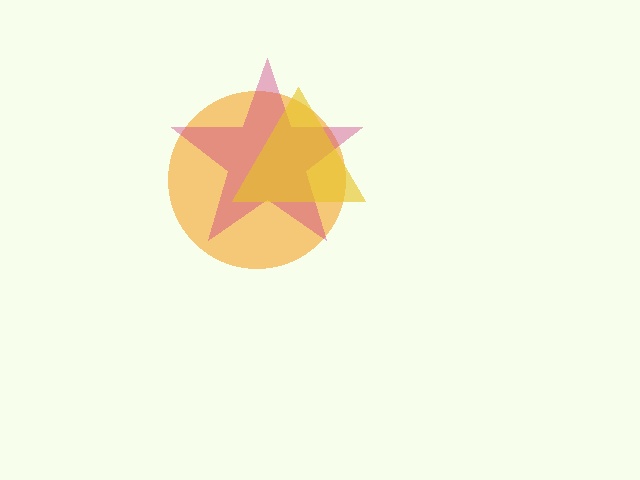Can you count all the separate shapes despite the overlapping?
Yes, there are 3 separate shapes.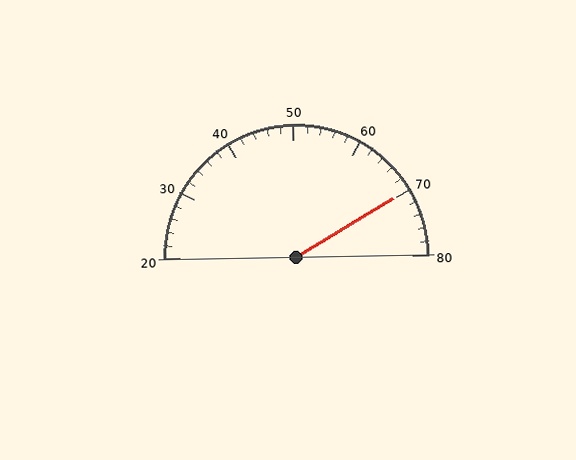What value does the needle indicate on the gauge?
The needle indicates approximately 70.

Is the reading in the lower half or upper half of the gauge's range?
The reading is in the upper half of the range (20 to 80).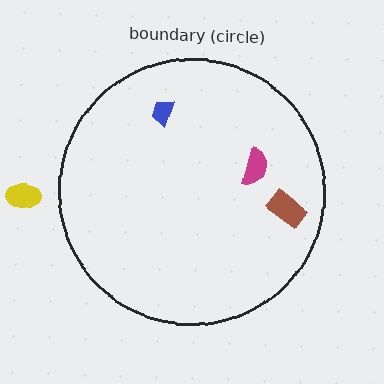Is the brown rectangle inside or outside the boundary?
Inside.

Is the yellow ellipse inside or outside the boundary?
Outside.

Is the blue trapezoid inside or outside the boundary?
Inside.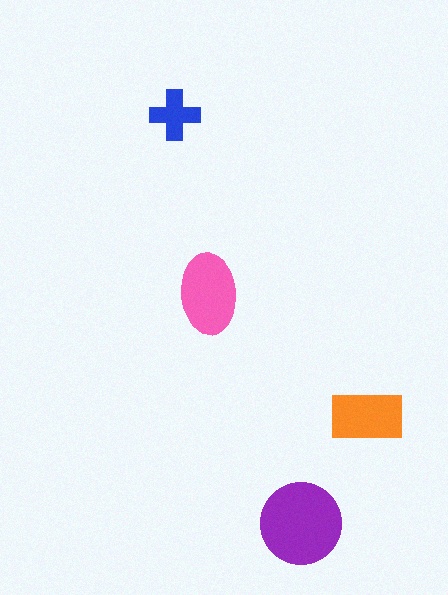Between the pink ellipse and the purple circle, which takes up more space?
The purple circle.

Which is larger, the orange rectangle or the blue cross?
The orange rectangle.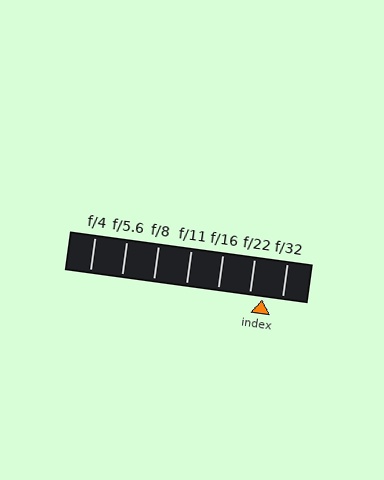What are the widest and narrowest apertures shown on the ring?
The widest aperture shown is f/4 and the narrowest is f/32.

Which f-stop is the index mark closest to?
The index mark is closest to f/22.